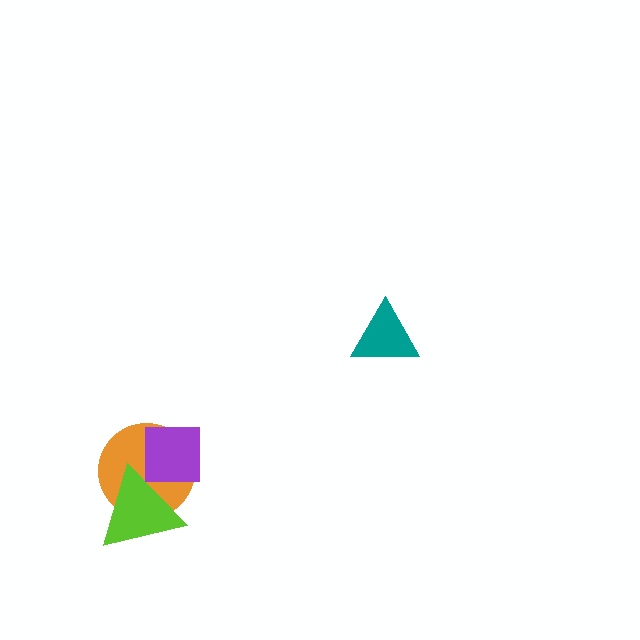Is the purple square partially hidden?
Yes, it is partially covered by another shape.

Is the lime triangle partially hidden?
No, no other shape covers it.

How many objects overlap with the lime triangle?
2 objects overlap with the lime triangle.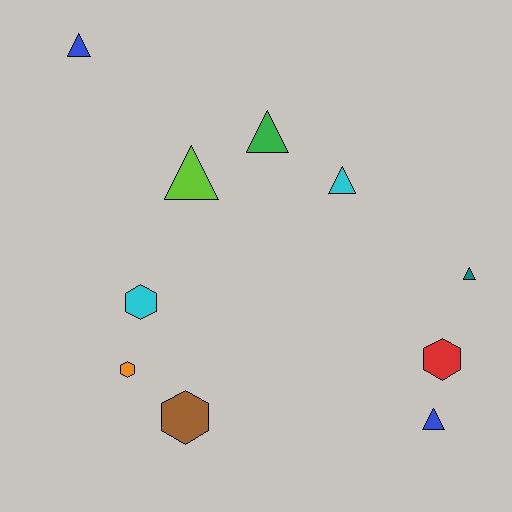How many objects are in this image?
There are 10 objects.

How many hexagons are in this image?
There are 4 hexagons.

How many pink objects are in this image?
There are no pink objects.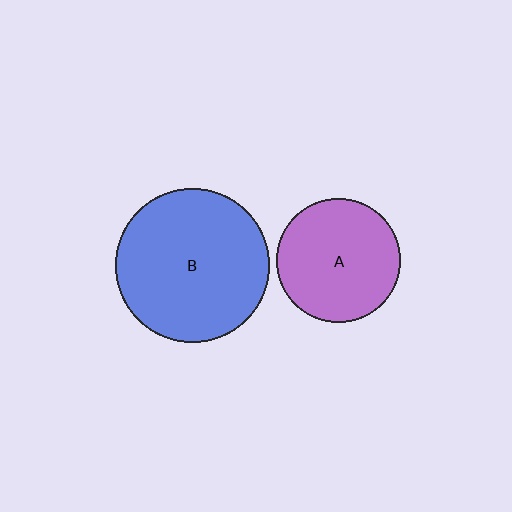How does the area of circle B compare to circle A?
Approximately 1.5 times.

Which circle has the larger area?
Circle B (blue).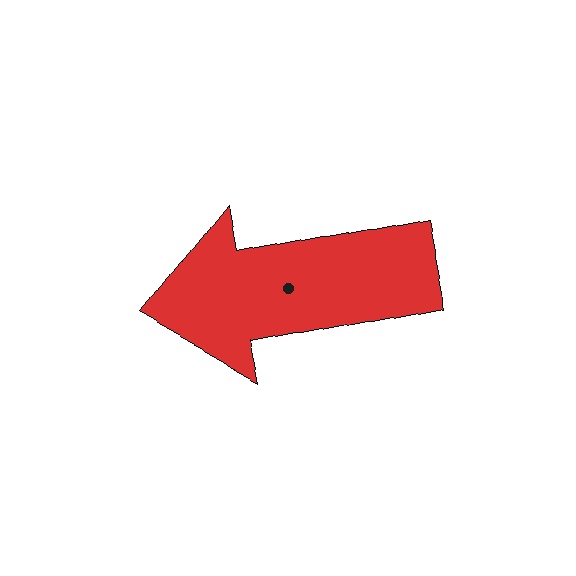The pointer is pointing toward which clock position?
Roughly 9 o'clock.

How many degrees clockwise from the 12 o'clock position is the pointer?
Approximately 259 degrees.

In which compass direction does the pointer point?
West.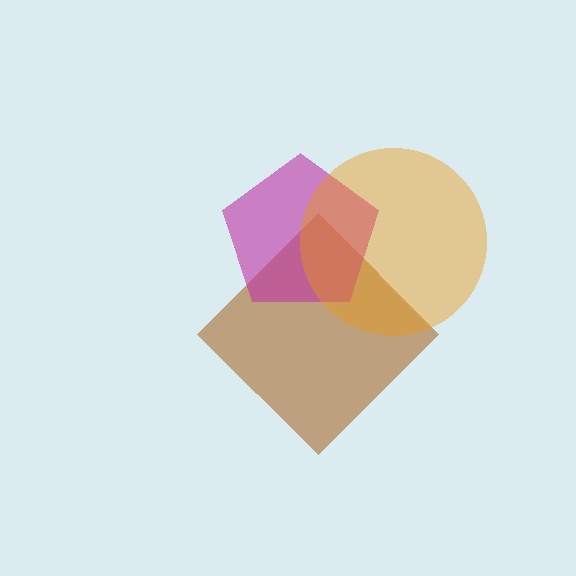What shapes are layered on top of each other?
The layered shapes are: a brown diamond, a magenta pentagon, an orange circle.